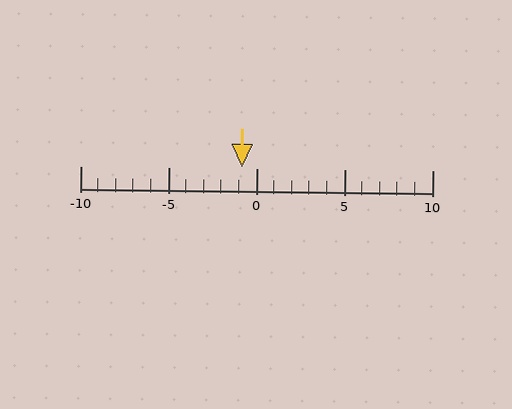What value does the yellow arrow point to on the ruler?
The yellow arrow points to approximately -1.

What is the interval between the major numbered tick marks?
The major tick marks are spaced 5 units apart.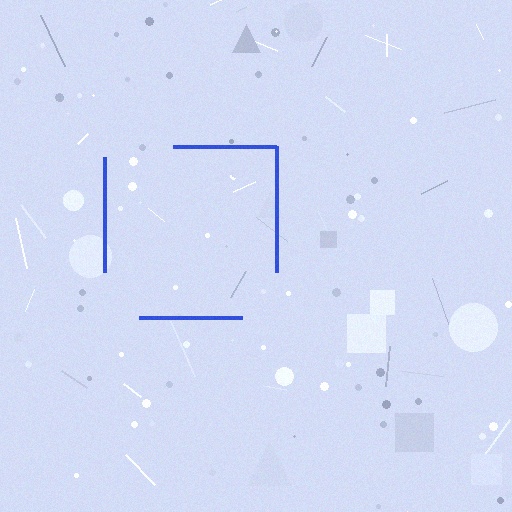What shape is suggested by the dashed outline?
The dashed outline suggests a square.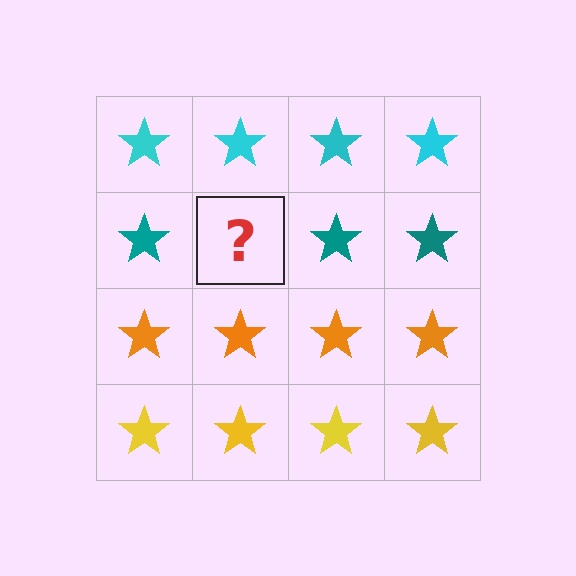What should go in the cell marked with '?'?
The missing cell should contain a teal star.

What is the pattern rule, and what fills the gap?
The rule is that each row has a consistent color. The gap should be filled with a teal star.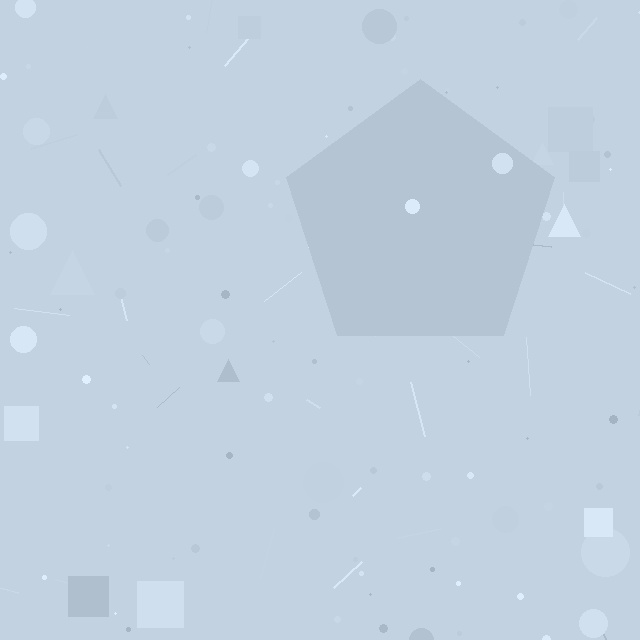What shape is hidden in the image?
A pentagon is hidden in the image.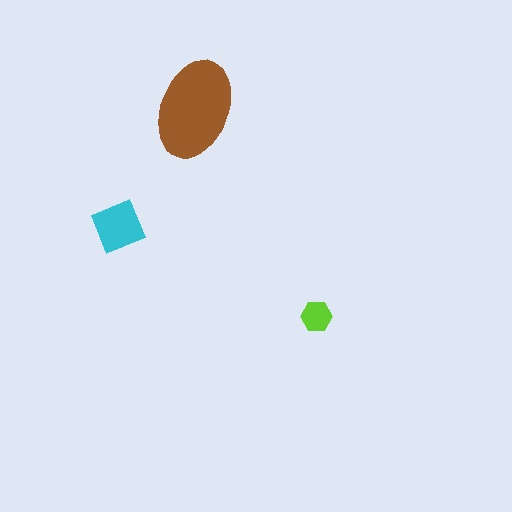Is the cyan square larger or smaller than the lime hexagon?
Larger.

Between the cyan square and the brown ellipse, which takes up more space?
The brown ellipse.